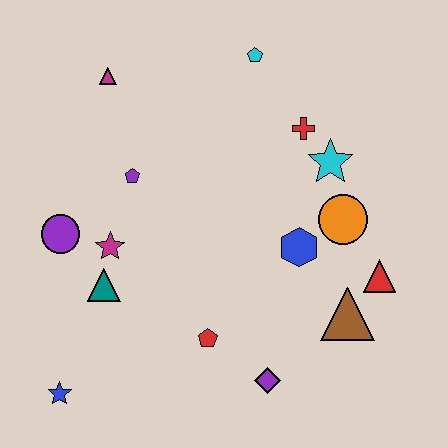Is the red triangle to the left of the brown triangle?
No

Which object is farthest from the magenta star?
The red triangle is farthest from the magenta star.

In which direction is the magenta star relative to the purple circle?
The magenta star is to the right of the purple circle.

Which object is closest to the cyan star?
The red cross is closest to the cyan star.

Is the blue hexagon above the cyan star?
No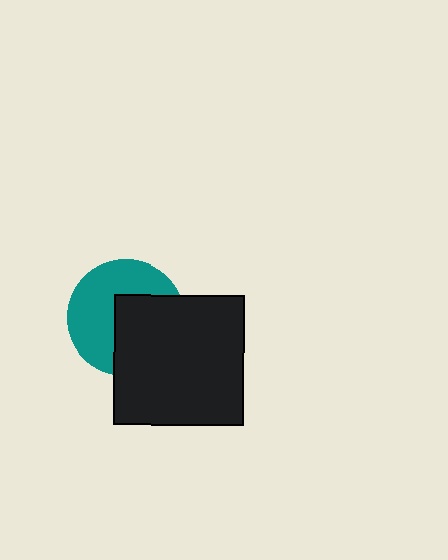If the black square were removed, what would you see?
You would see the complete teal circle.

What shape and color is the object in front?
The object in front is a black square.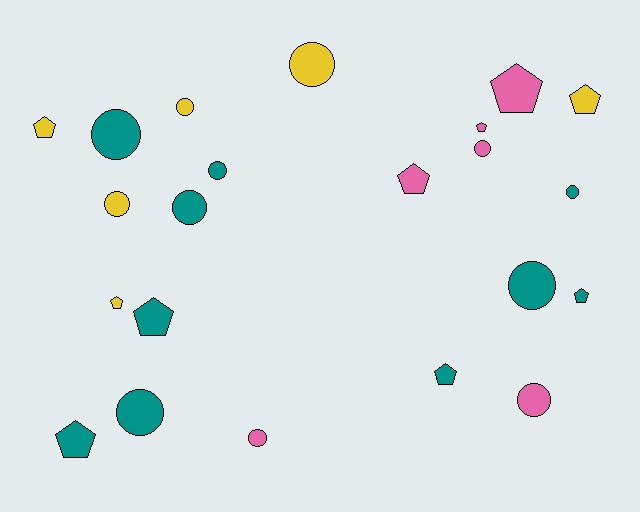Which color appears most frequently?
Teal, with 10 objects.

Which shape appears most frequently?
Circle, with 12 objects.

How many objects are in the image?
There are 22 objects.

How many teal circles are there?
There are 6 teal circles.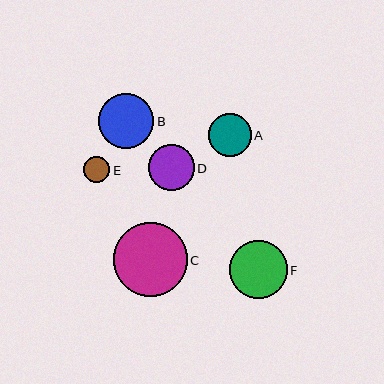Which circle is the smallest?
Circle E is the smallest with a size of approximately 27 pixels.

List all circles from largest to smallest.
From largest to smallest: C, F, B, D, A, E.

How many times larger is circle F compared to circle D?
Circle F is approximately 1.3 times the size of circle D.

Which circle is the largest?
Circle C is the largest with a size of approximately 74 pixels.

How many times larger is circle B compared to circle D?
Circle B is approximately 1.2 times the size of circle D.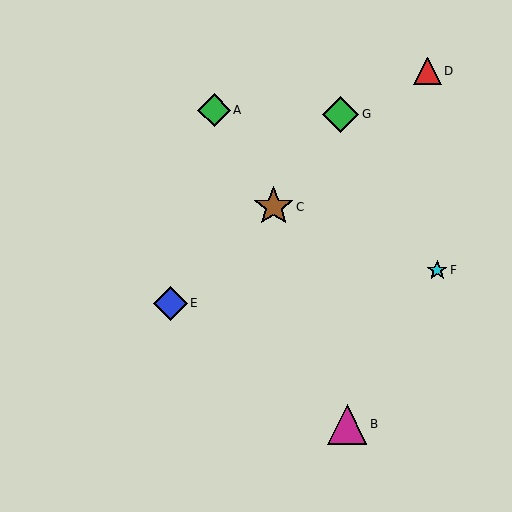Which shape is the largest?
The magenta triangle (labeled B) is the largest.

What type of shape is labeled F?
Shape F is a cyan star.